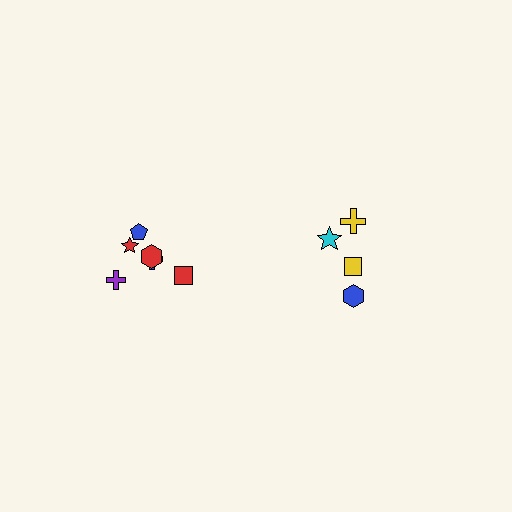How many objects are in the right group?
There are 4 objects.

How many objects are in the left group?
There are 6 objects.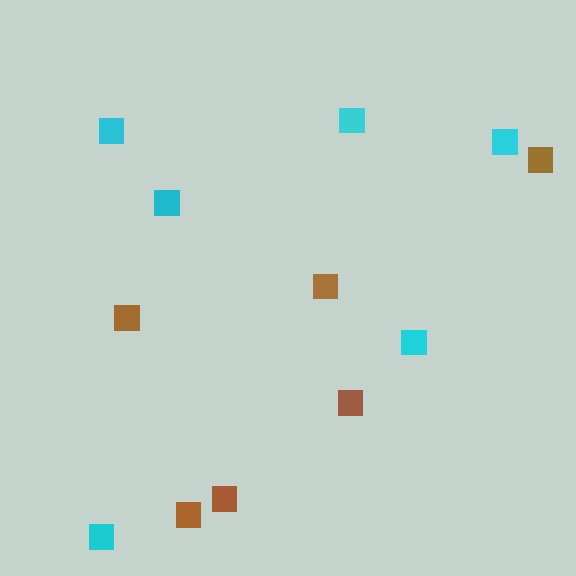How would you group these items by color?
There are 2 groups: one group of cyan squares (6) and one group of brown squares (6).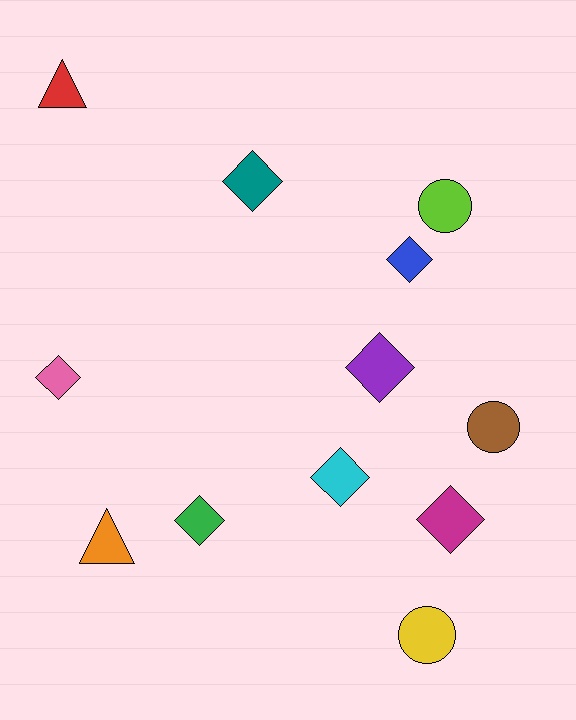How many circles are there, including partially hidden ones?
There are 3 circles.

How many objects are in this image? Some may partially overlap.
There are 12 objects.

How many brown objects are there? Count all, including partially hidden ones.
There is 1 brown object.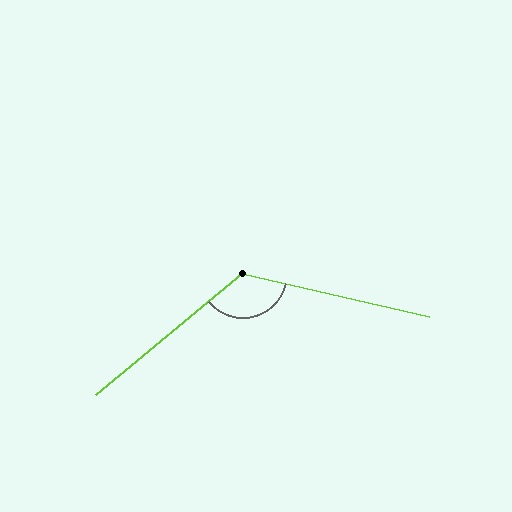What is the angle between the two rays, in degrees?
Approximately 127 degrees.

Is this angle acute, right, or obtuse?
It is obtuse.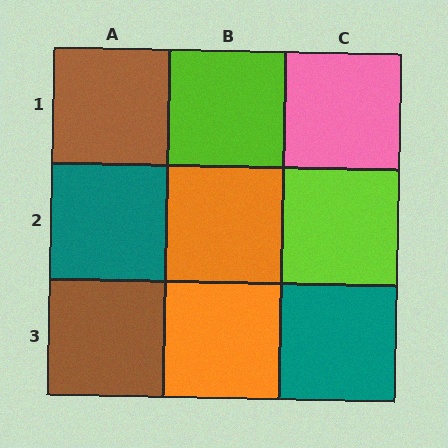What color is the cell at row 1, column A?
Brown.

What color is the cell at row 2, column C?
Lime.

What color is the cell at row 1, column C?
Pink.